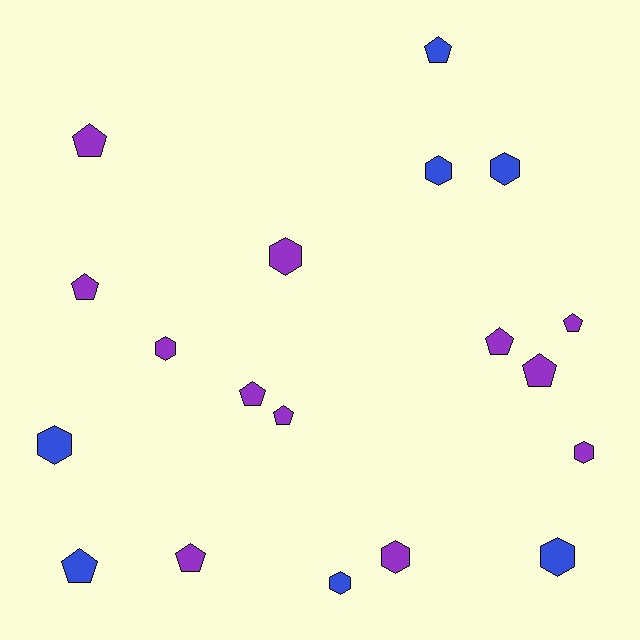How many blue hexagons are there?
There are 5 blue hexagons.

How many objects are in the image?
There are 19 objects.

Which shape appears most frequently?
Pentagon, with 10 objects.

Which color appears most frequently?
Purple, with 12 objects.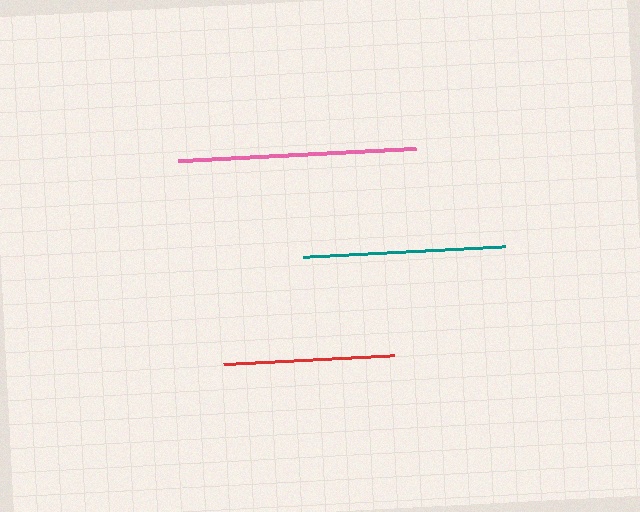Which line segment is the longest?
The pink line is the longest at approximately 238 pixels.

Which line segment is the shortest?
The red line is the shortest at approximately 171 pixels.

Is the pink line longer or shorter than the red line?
The pink line is longer than the red line.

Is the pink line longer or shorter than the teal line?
The pink line is longer than the teal line.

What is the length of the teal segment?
The teal segment is approximately 202 pixels long.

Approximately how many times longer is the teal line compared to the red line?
The teal line is approximately 1.2 times the length of the red line.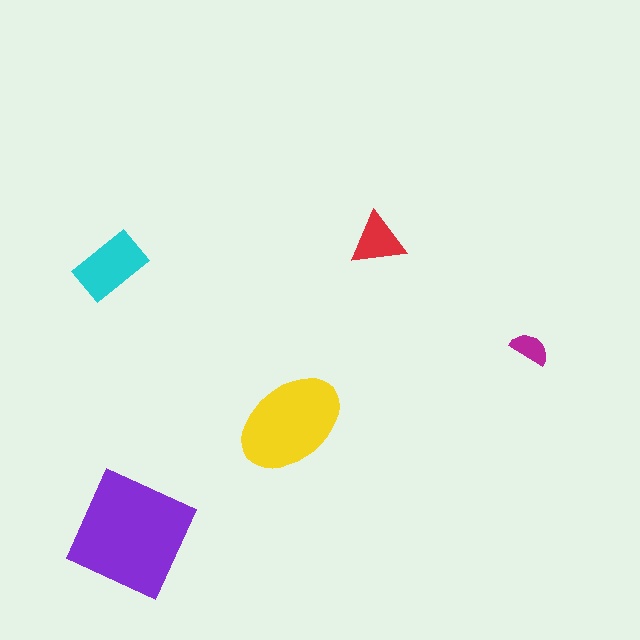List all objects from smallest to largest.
The magenta semicircle, the red triangle, the cyan rectangle, the yellow ellipse, the purple square.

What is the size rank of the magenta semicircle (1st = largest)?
5th.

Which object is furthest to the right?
The magenta semicircle is rightmost.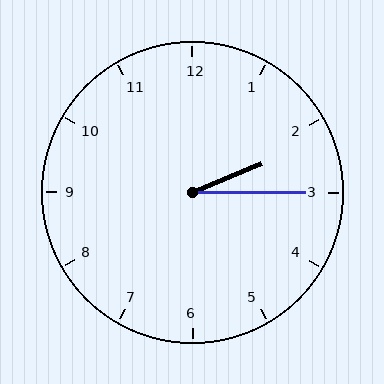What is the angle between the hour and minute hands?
Approximately 22 degrees.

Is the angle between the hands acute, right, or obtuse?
It is acute.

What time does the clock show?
2:15.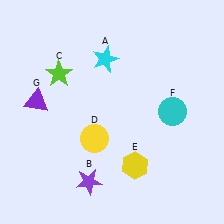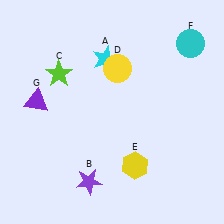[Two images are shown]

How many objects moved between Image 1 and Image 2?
2 objects moved between the two images.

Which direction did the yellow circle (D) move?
The yellow circle (D) moved up.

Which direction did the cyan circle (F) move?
The cyan circle (F) moved up.